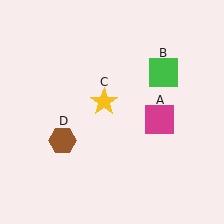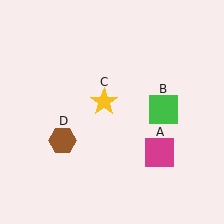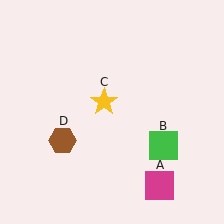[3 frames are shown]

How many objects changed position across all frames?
2 objects changed position: magenta square (object A), green square (object B).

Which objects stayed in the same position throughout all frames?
Yellow star (object C) and brown hexagon (object D) remained stationary.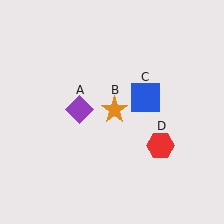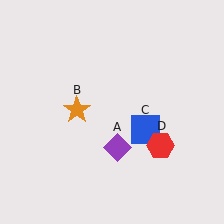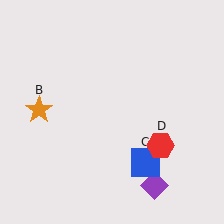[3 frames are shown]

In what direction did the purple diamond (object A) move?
The purple diamond (object A) moved down and to the right.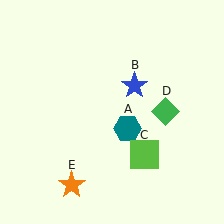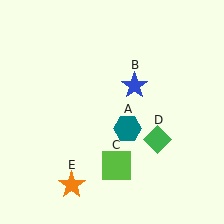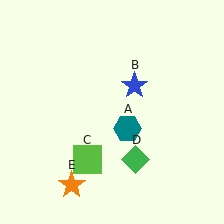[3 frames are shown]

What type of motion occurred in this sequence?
The lime square (object C), green diamond (object D) rotated clockwise around the center of the scene.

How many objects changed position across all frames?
2 objects changed position: lime square (object C), green diamond (object D).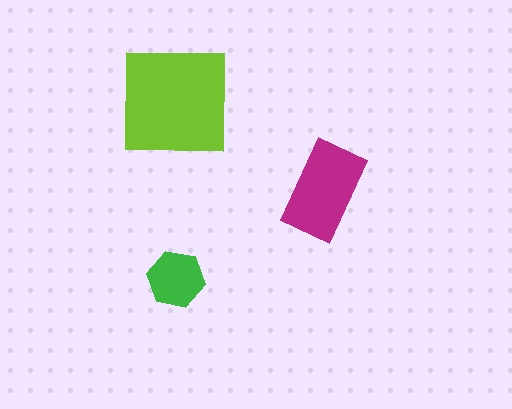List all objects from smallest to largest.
The green hexagon, the magenta rectangle, the lime square.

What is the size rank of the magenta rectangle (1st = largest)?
2nd.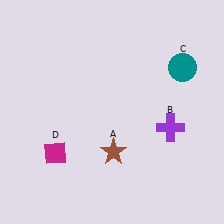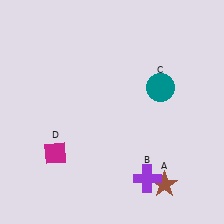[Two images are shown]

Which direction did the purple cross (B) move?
The purple cross (B) moved down.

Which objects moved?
The objects that moved are: the brown star (A), the purple cross (B), the teal circle (C).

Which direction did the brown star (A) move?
The brown star (A) moved right.